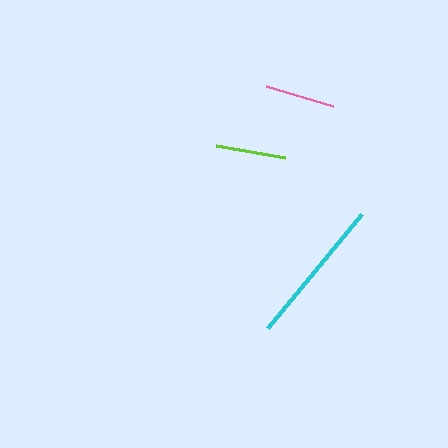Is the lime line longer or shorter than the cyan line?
The cyan line is longer than the lime line.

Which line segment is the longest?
The cyan line is the longest at approximately 148 pixels.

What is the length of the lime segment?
The lime segment is approximately 71 pixels long.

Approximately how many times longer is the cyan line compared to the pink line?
The cyan line is approximately 2.1 times the length of the pink line.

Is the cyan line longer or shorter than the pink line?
The cyan line is longer than the pink line.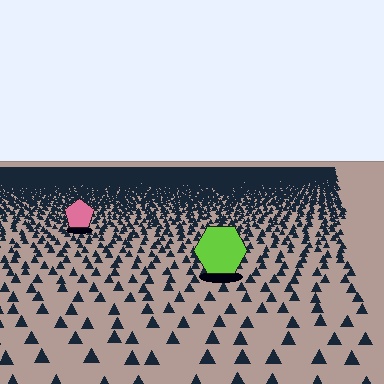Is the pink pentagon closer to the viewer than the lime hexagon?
No. The lime hexagon is closer — you can tell from the texture gradient: the ground texture is coarser near it.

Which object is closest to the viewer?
The lime hexagon is closest. The texture marks near it are larger and more spread out.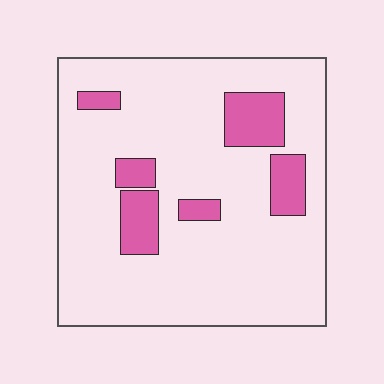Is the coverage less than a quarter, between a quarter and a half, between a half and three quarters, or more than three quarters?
Less than a quarter.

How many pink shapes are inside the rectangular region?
6.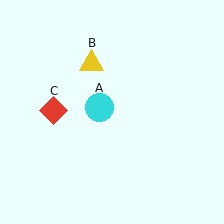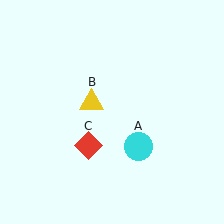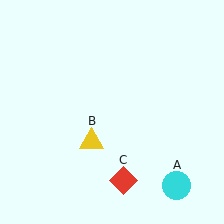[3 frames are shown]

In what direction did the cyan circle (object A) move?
The cyan circle (object A) moved down and to the right.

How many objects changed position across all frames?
3 objects changed position: cyan circle (object A), yellow triangle (object B), red diamond (object C).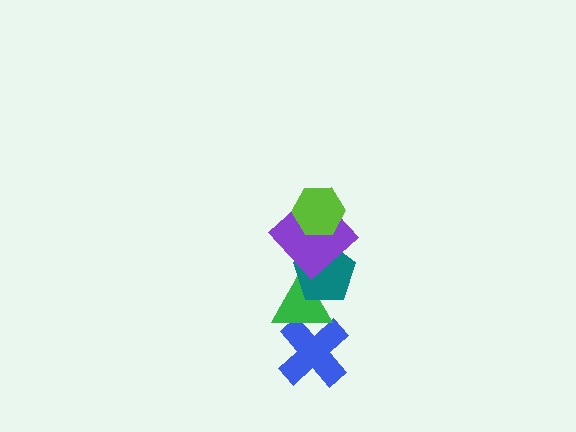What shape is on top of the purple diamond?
The lime hexagon is on top of the purple diamond.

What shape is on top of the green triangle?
The teal pentagon is on top of the green triangle.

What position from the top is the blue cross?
The blue cross is 5th from the top.